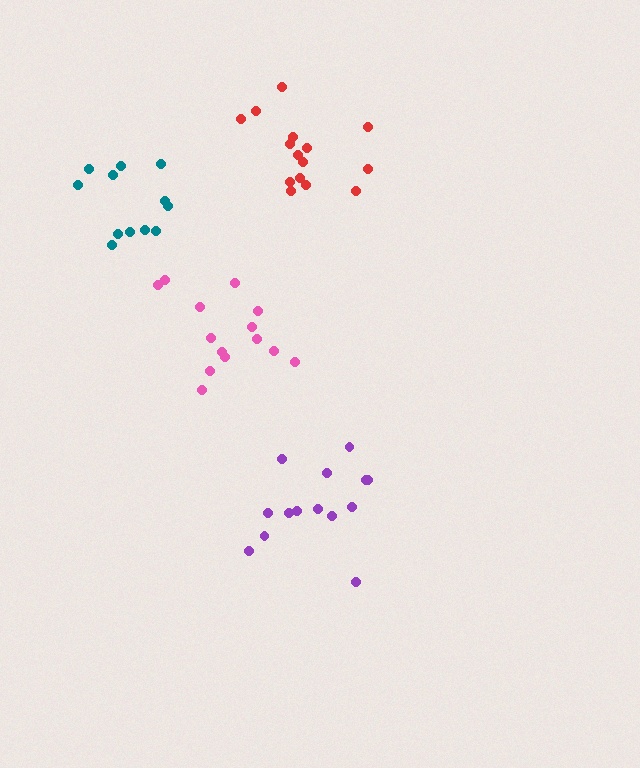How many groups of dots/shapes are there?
There are 4 groups.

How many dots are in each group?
Group 1: 14 dots, Group 2: 14 dots, Group 3: 15 dots, Group 4: 12 dots (55 total).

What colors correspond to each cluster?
The clusters are colored: pink, purple, red, teal.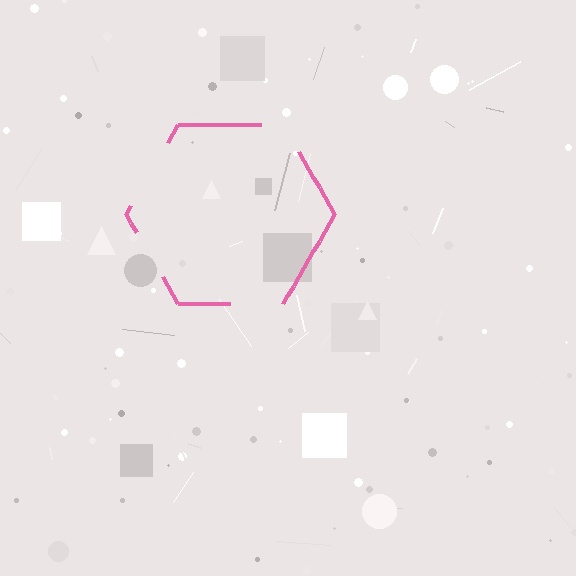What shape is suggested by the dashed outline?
The dashed outline suggests a hexagon.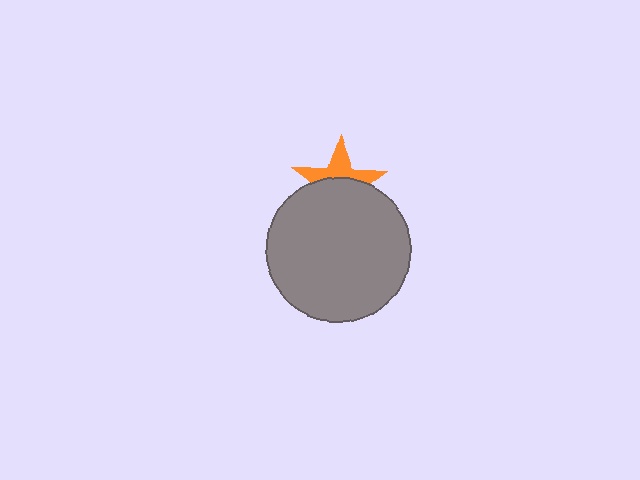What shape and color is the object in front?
The object in front is a gray circle.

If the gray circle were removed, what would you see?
You would see the complete orange star.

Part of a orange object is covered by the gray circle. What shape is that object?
It is a star.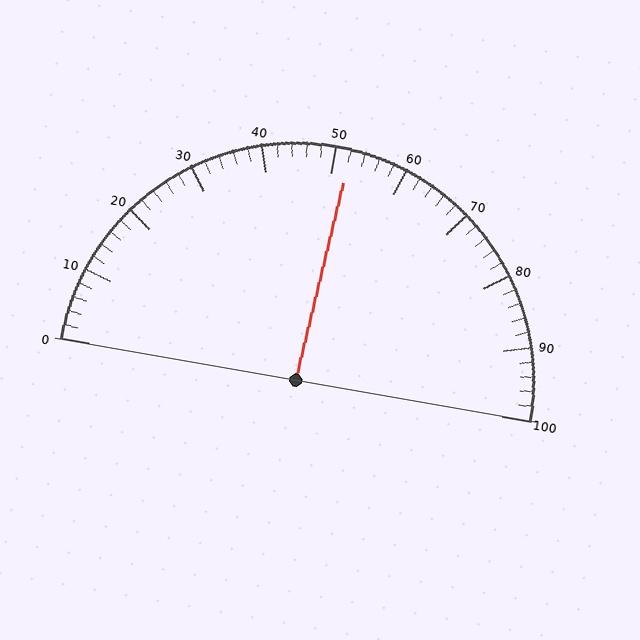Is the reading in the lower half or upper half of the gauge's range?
The reading is in the upper half of the range (0 to 100).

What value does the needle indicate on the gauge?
The needle indicates approximately 52.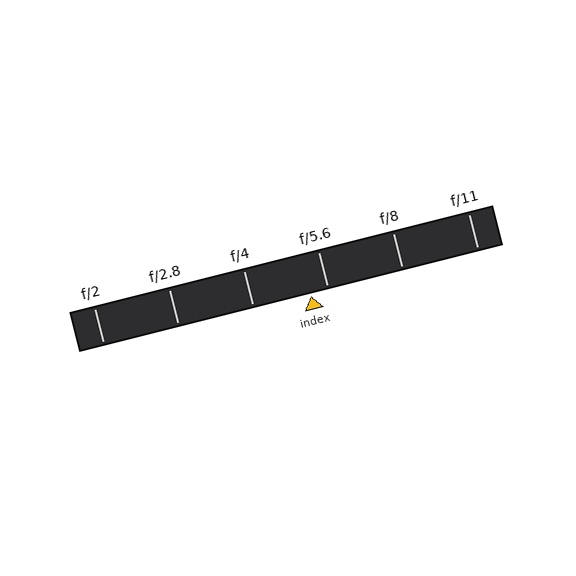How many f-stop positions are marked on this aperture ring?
There are 6 f-stop positions marked.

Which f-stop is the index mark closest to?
The index mark is closest to f/5.6.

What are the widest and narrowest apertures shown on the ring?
The widest aperture shown is f/2 and the narrowest is f/11.